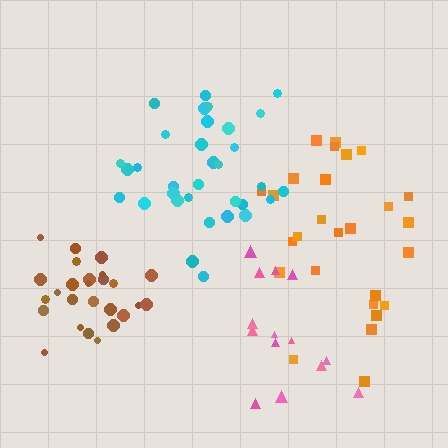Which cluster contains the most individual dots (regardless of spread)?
Cyan (34).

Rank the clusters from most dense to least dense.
brown, cyan, orange, pink.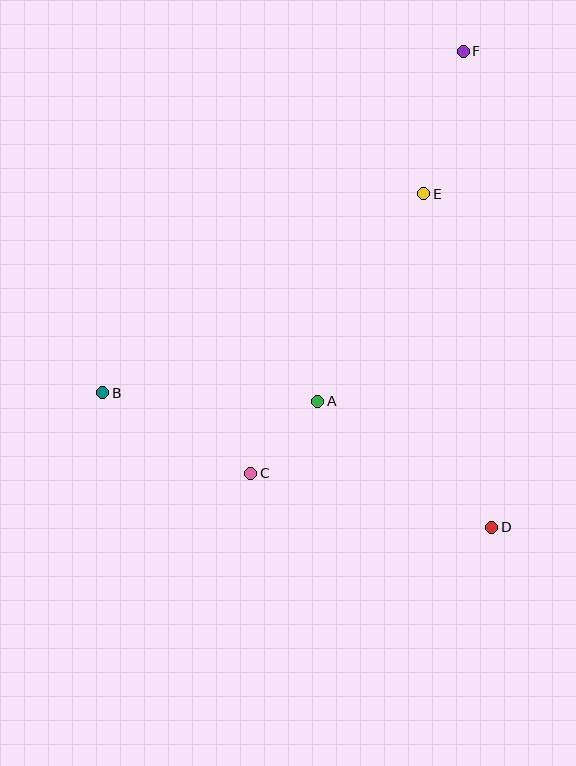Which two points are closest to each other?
Points A and C are closest to each other.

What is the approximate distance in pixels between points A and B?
The distance between A and B is approximately 215 pixels.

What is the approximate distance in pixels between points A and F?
The distance between A and F is approximately 379 pixels.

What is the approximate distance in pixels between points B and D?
The distance between B and D is approximately 412 pixels.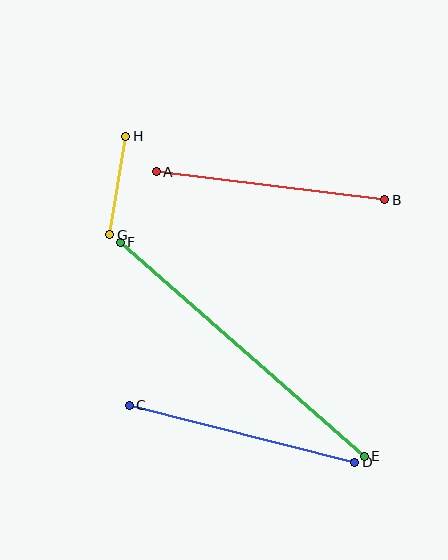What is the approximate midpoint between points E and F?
The midpoint is at approximately (242, 349) pixels.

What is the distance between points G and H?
The distance is approximately 100 pixels.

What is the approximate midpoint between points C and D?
The midpoint is at approximately (242, 434) pixels.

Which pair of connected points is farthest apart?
Points E and F are farthest apart.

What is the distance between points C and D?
The distance is approximately 233 pixels.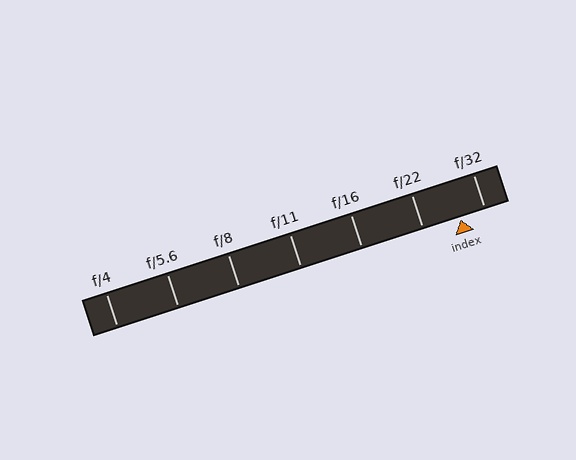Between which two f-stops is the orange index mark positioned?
The index mark is between f/22 and f/32.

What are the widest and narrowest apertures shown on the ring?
The widest aperture shown is f/4 and the narrowest is f/32.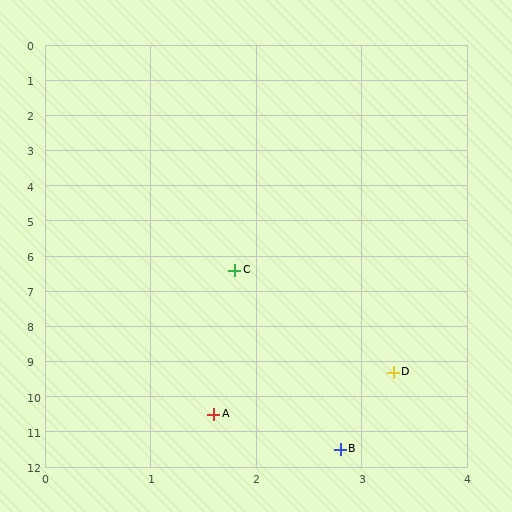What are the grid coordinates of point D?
Point D is at approximately (3.3, 9.3).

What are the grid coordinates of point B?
Point B is at approximately (2.8, 11.5).